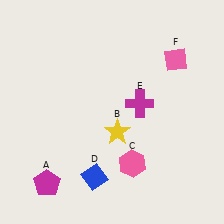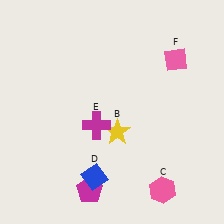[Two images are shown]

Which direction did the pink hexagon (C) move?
The pink hexagon (C) moved right.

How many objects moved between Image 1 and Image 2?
3 objects moved between the two images.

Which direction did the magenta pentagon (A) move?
The magenta pentagon (A) moved right.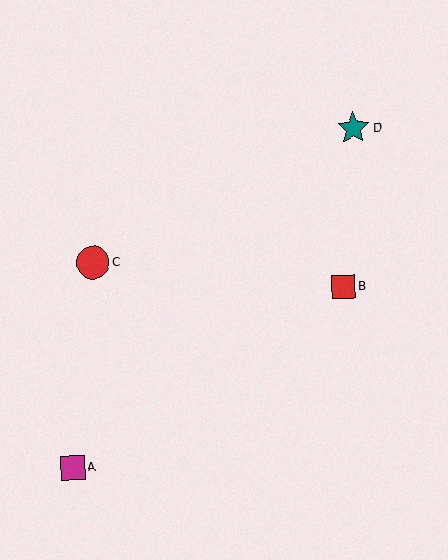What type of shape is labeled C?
Shape C is a red circle.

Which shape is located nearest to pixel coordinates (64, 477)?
The magenta square (labeled A) at (73, 468) is nearest to that location.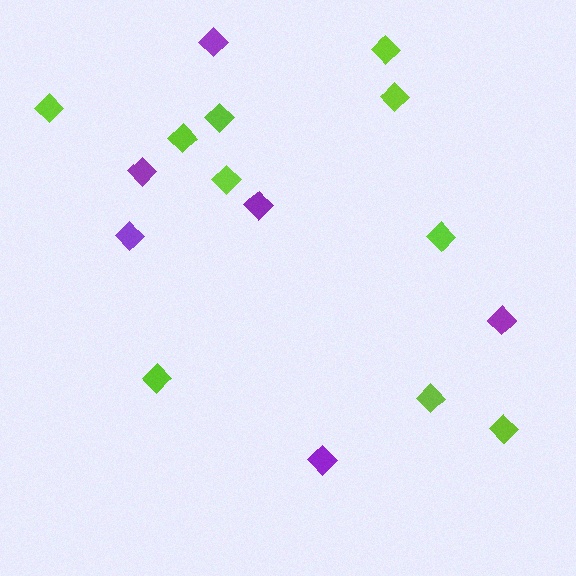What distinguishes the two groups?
There are 2 groups: one group of lime diamonds (10) and one group of purple diamonds (6).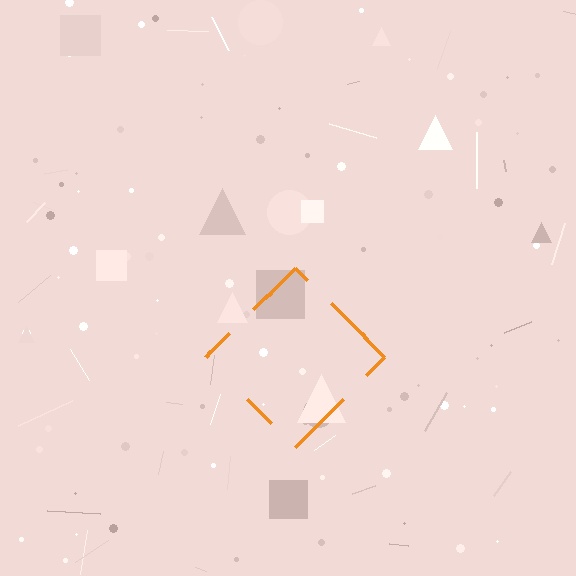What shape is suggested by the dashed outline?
The dashed outline suggests a diamond.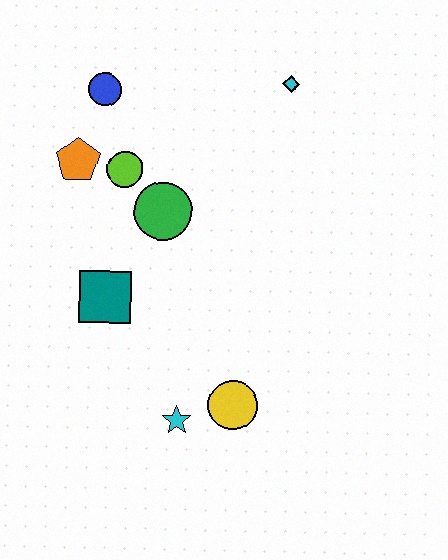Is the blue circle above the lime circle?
Yes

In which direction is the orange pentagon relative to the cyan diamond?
The orange pentagon is to the left of the cyan diamond.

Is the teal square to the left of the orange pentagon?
No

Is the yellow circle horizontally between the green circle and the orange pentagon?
No